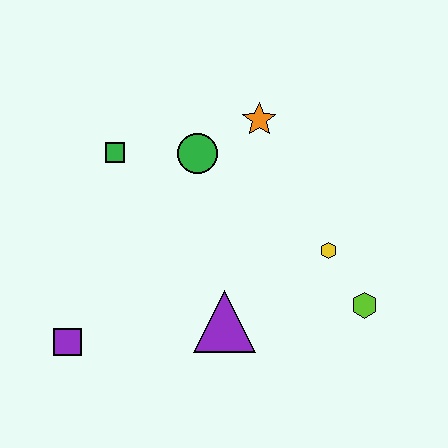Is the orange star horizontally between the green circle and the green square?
No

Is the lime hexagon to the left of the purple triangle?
No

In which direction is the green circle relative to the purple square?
The green circle is above the purple square.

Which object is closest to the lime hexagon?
The yellow hexagon is closest to the lime hexagon.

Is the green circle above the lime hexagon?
Yes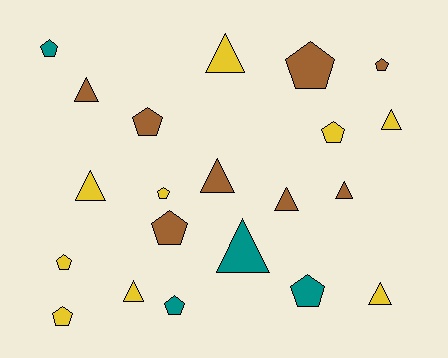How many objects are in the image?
There are 21 objects.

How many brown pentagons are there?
There are 4 brown pentagons.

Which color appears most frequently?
Yellow, with 9 objects.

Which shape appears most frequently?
Pentagon, with 11 objects.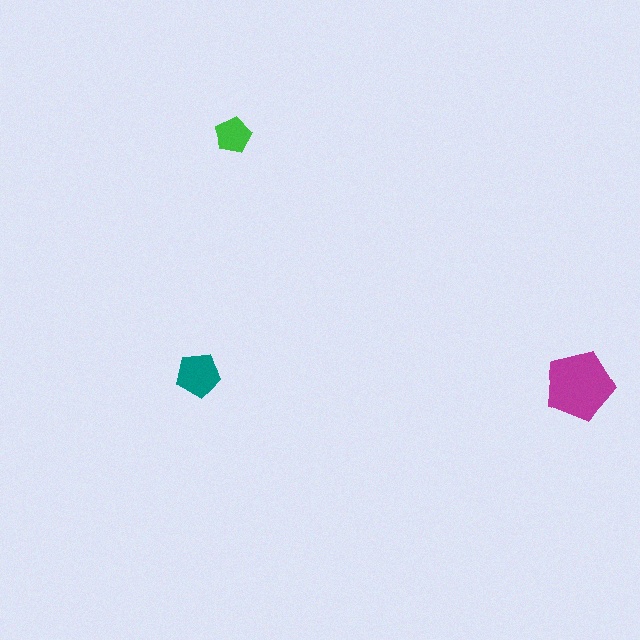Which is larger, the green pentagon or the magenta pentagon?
The magenta one.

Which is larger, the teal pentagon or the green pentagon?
The teal one.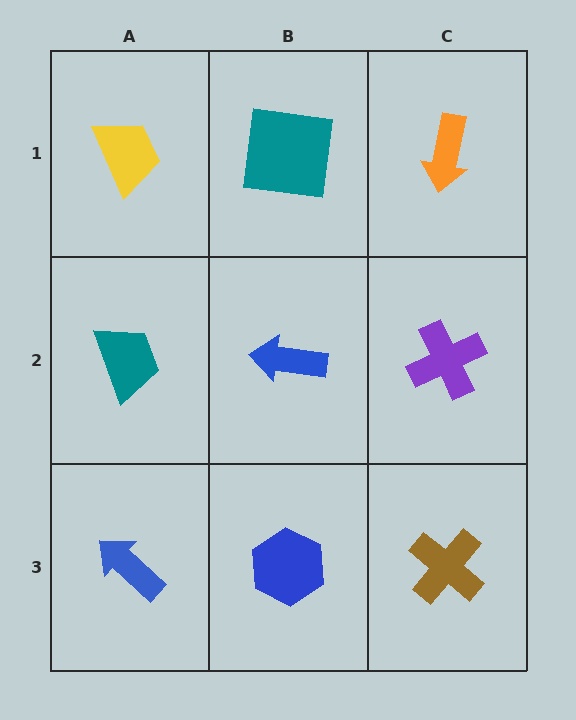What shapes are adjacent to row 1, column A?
A teal trapezoid (row 2, column A), a teal square (row 1, column B).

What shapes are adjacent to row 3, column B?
A blue arrow (row 2, column B), a blue arrow (row 3, column A), a brown cross (row 3, column C).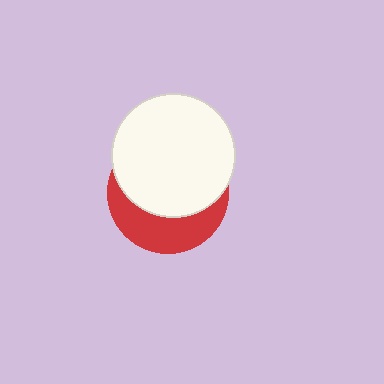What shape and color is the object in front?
The object in front is a white circle.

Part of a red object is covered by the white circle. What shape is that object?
It is a circle.